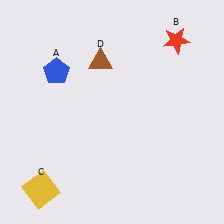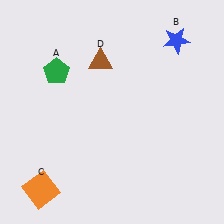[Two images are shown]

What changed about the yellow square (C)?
In Image 1, C is yellow. In Image 2, it changed to orange.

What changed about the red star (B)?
In Image 1, B is red. In Image 2, it changed to blue.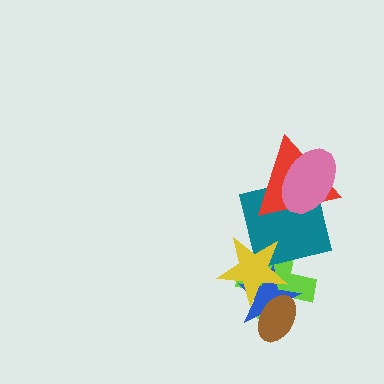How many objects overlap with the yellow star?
4 objects overlap with the yellow star.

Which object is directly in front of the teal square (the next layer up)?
The red triangle is directly in front of the teal square.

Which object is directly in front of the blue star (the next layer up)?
The yellow star is directly in front of the blue star.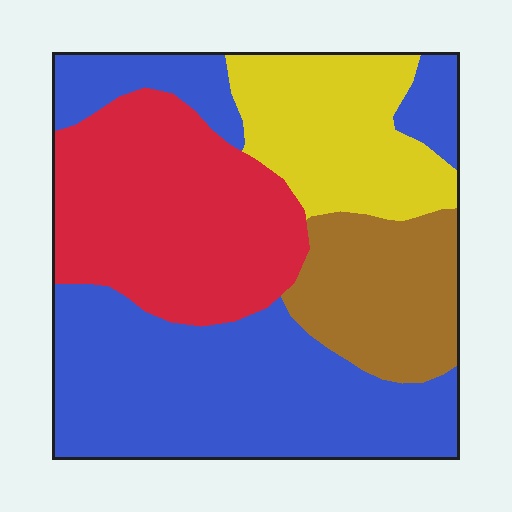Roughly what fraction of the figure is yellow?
Yellow takes up about one sixth (1/6) of the figure.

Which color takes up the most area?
Blue, at roughly 40%.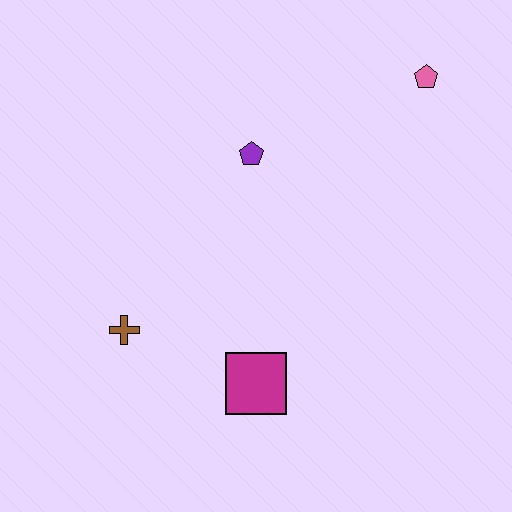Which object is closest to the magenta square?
The brown cross is closest to the magenta square.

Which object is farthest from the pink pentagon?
The brown cross is farthest from the pink pentagon.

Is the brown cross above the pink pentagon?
No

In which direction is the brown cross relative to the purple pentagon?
The brown cross is below the purple pentagon.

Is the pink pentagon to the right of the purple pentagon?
Yes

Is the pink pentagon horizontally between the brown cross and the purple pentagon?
No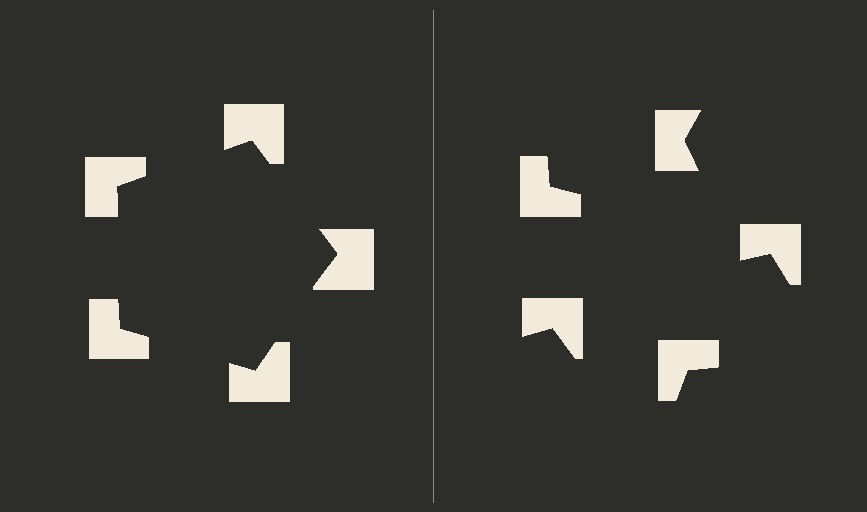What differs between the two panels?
The notched squares are positioned identically on both sides; only the wedge orientations differ. On the left they align to a pentagon; on the right they are misaligned.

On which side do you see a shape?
An illusory pentagon appears on the left side. On the right side the wedge cuts are rotated, so no coherent shape forms.